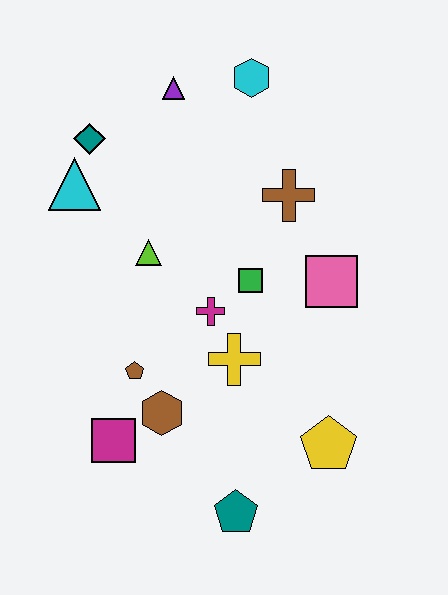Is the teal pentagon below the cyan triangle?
Yes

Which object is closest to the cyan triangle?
The teal diamond is closest to the cyan triangle.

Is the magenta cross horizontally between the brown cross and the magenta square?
Yes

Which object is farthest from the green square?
The teal pentagon is farthest from the green square.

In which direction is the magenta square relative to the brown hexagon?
The magenta square is to the left of the brown hexagon.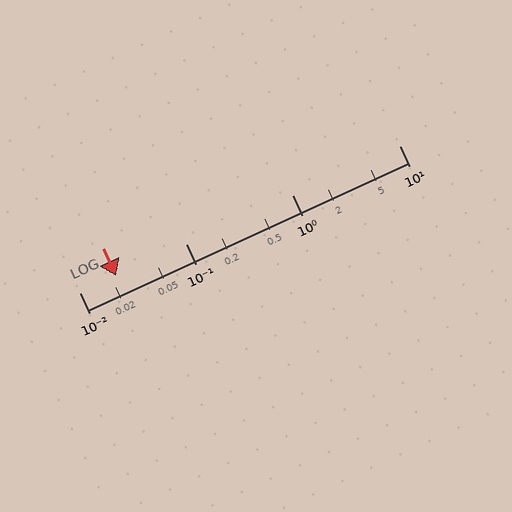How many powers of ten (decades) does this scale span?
The scale spans 3 decades, from 0.01 to 10.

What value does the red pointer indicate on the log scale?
The pointer indicates approximately 0.022.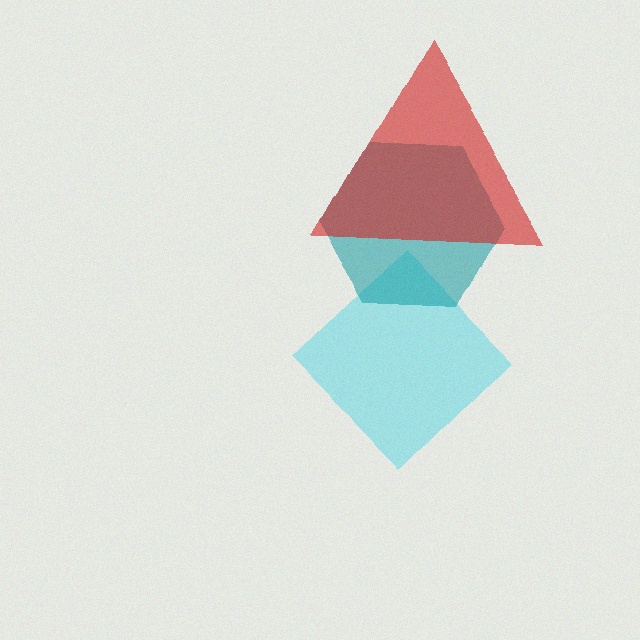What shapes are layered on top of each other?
The layered shapes are: a cyan diamond, a teal hexagon, a red triangle.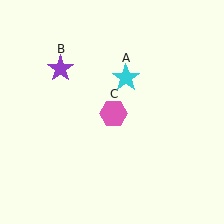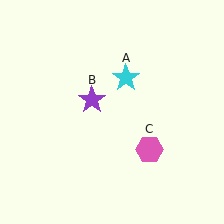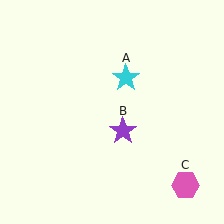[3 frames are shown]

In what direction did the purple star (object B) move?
The purple star (object B) moved down and to the right.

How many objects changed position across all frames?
2 objects changed position: purple star (object B), pink hexagon (object C).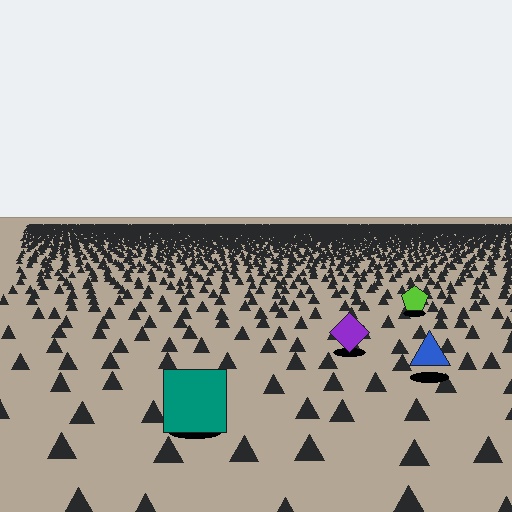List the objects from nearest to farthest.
From nearest to farthest: the teal square, the blue triangle, the purple diamond, the lime pentagon.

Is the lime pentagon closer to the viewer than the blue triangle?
No. The blue triangle is closer — you can tell from the texture gradient: the ground texture is coarser near it.